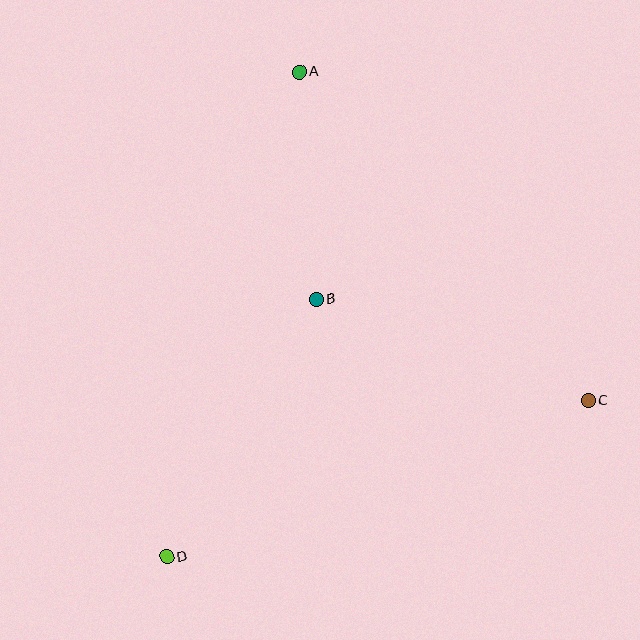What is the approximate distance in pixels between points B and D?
The distance between B and D is approximately 298 pixels.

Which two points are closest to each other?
Points A and B are closest to each other.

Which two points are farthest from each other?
Points A and D are farthest from each other.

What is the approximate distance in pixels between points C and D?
The distance between C and D is approximately 450 pixels.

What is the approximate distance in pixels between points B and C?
The distance between B and C is approximately 290 pixels.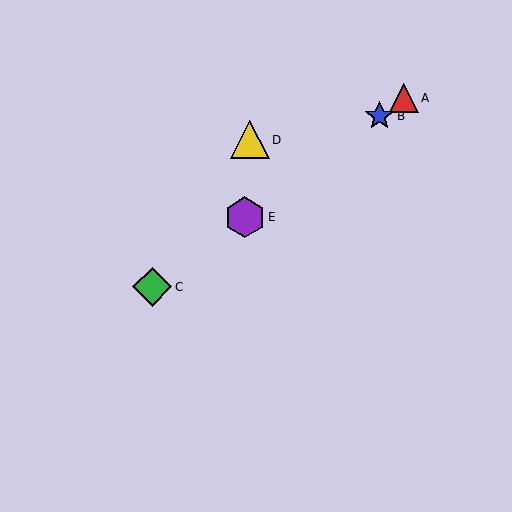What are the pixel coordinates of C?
Object C is at (152, 287).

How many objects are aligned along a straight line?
4 objects (A, B, C, E) are aligned along a straight line.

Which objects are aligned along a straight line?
Objects A, B, C, E are aligned along a straight line.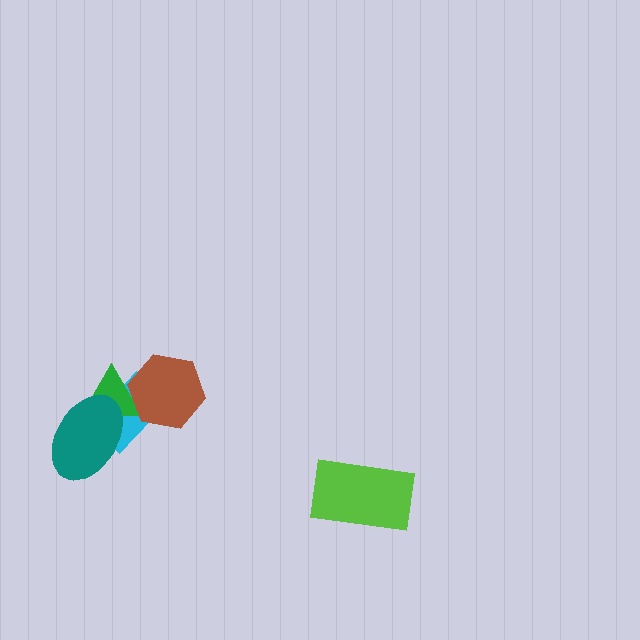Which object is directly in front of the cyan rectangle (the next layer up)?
The green triangle is directly in front of the cyan rectangle.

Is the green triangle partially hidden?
Yes, it is partially covered by another shape.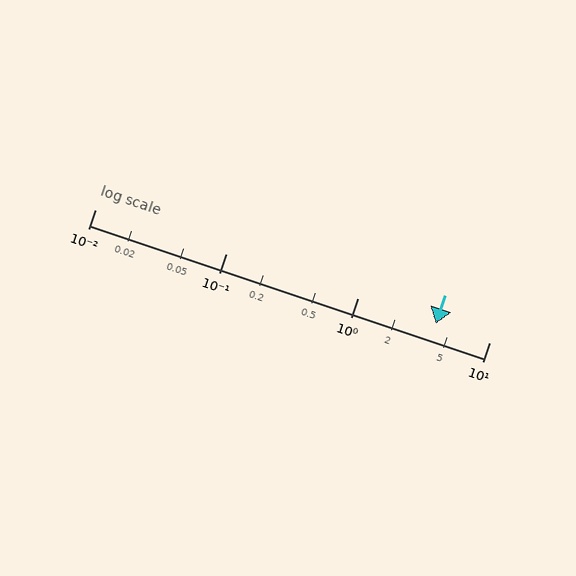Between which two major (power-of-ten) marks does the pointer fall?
The pointer is between 1 and 10.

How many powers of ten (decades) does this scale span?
The scale spans 3 decades, from 0.01 to 10.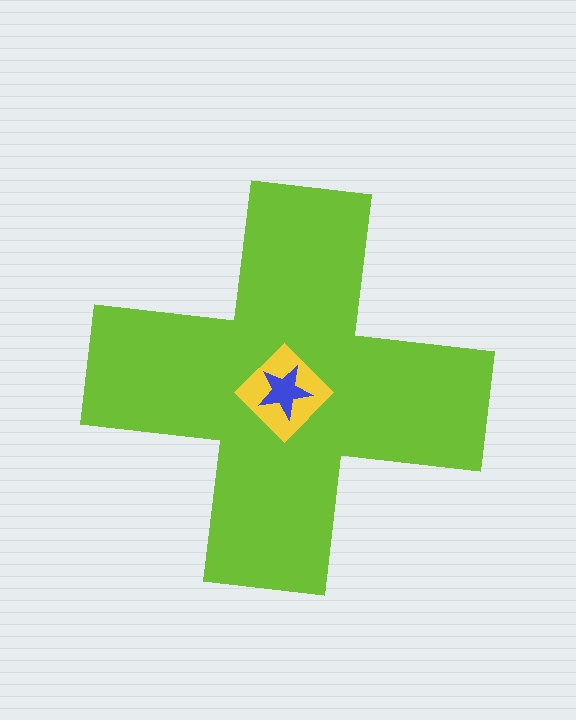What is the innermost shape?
The blue star.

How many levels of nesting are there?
3.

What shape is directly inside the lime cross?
The yellow diamond.